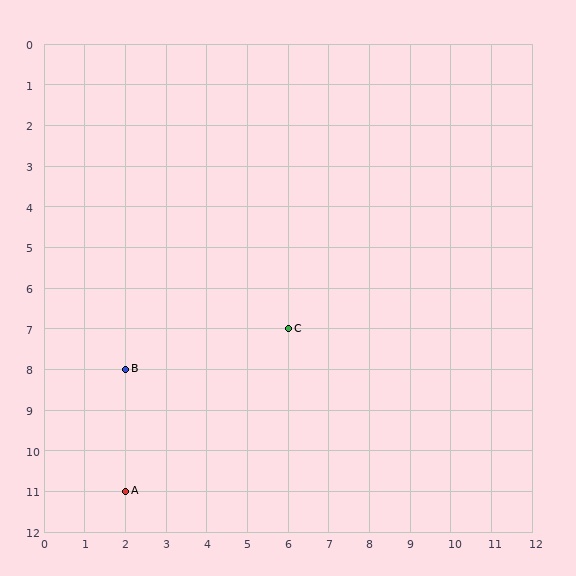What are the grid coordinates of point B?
Point B is at grid coordinates (2, 8).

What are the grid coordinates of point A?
Point A is at grid coordinates (2, 11).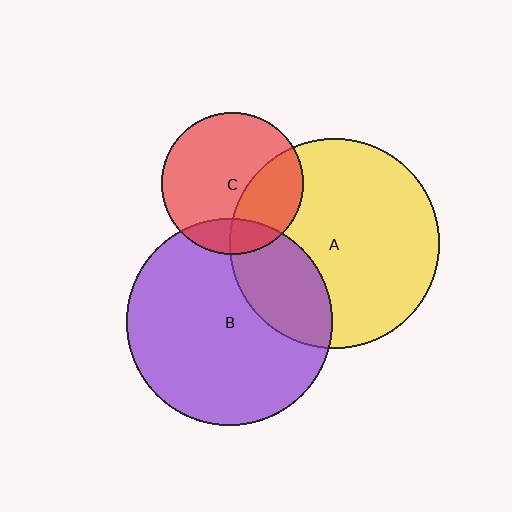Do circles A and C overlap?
Yes.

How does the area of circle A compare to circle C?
Approximately 2.2 times.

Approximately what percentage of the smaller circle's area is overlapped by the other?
Approximately 30%.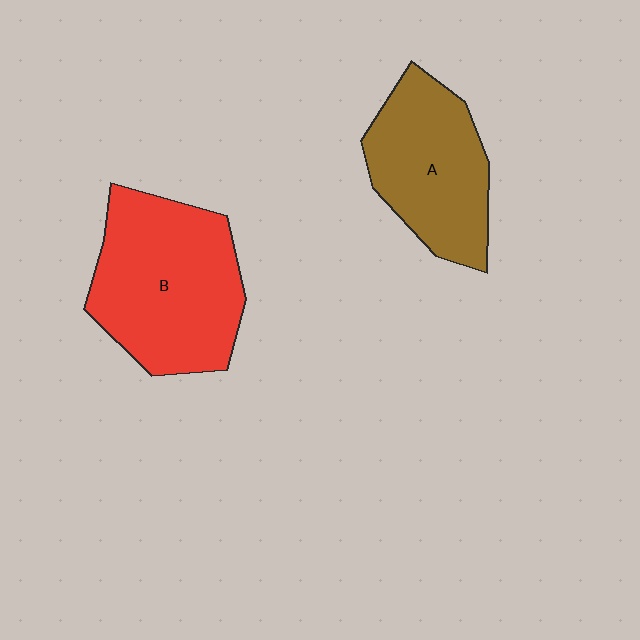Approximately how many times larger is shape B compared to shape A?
Approximately 1.3 times.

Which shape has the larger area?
Shape B (red).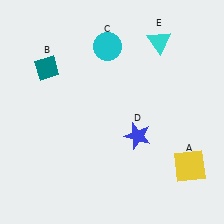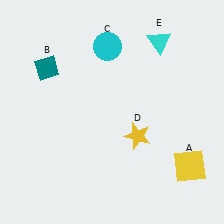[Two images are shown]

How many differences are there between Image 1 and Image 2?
There is 1 difference between the two images.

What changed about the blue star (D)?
In Image 1, D is blue. In Image 2, it changed to yellow.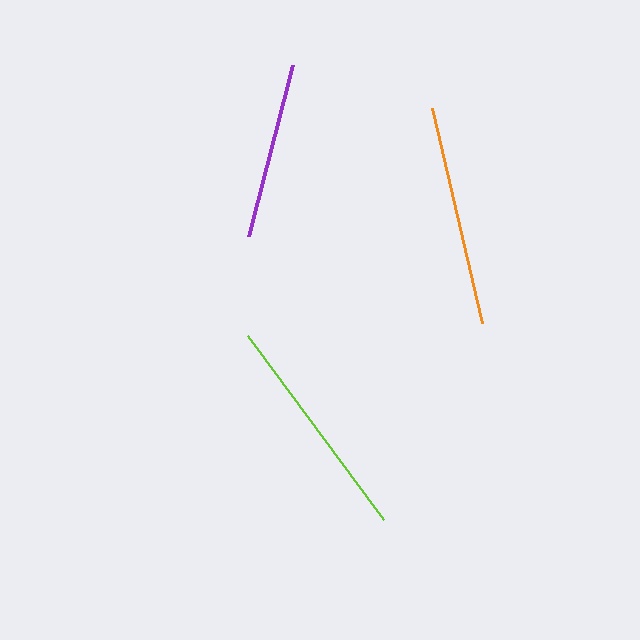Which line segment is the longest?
The lime line is the longest at approximately 230 pixels.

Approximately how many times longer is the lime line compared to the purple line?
The lime line is approximately 1.3 times the length of the purple line.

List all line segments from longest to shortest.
From longest to shortest: lime, orange, purple.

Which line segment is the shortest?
The purple line is the shortest at approximately 177 pixels.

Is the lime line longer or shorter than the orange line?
The lime line is longer than the orange line.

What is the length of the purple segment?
The purple segment is approximately 177 pixels long.